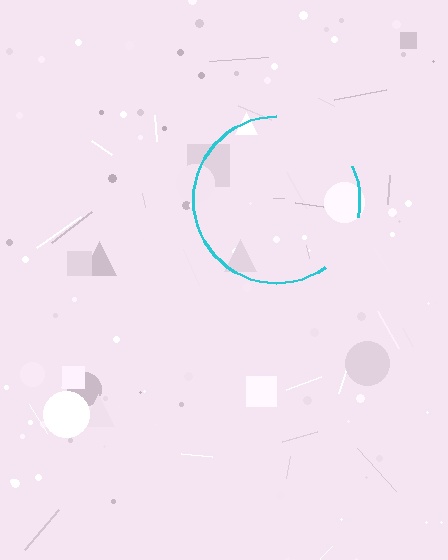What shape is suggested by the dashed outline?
The dashed outline suggests a circle.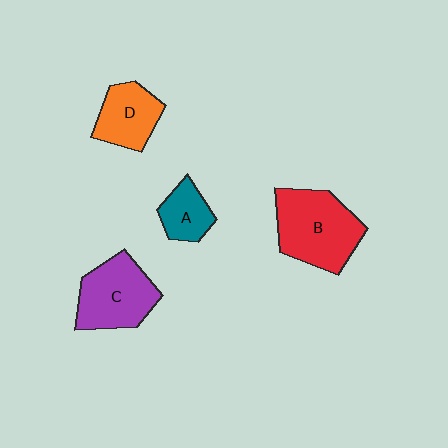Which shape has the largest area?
Shape B (red).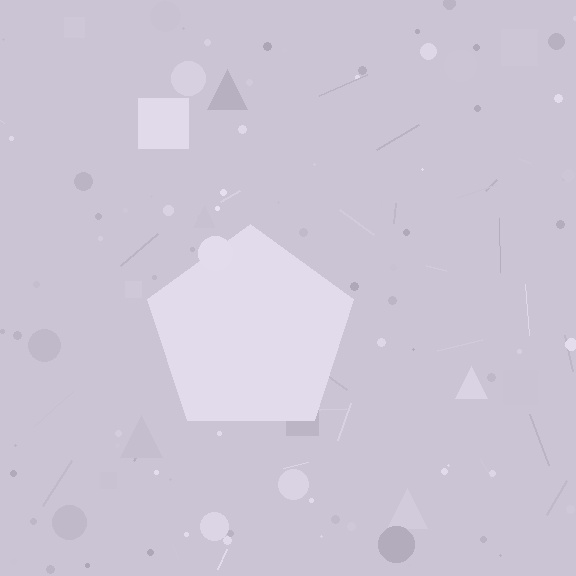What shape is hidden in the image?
A pentagon is hidden in the image.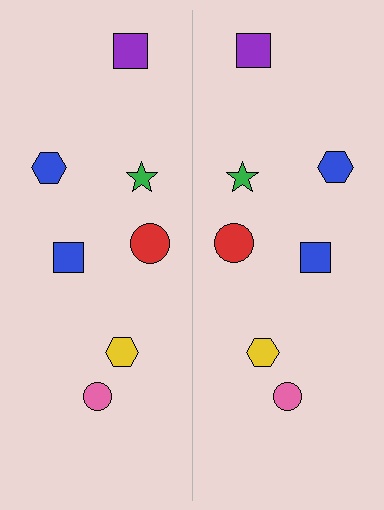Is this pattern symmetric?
Yes, this pattern has bilateral (reflection) symmetry.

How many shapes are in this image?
There are 14 shapes in this image.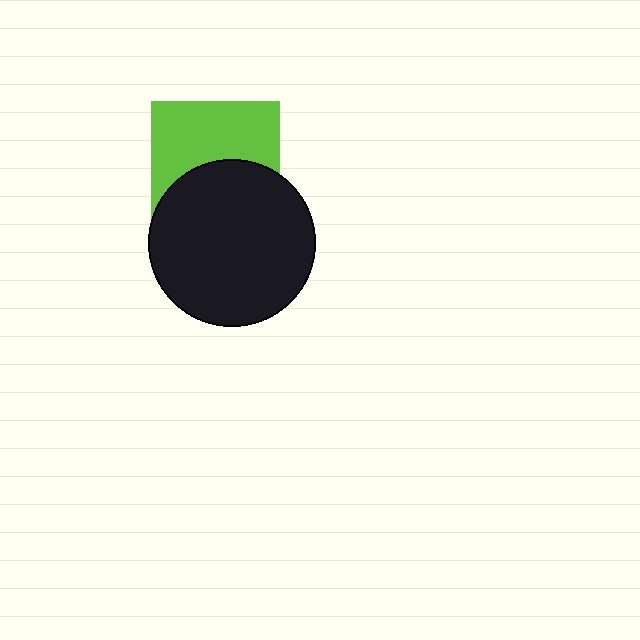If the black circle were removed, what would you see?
You would see the complete lime square.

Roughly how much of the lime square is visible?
About half of it is visible (roughly 54%).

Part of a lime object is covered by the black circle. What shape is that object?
It is a square.